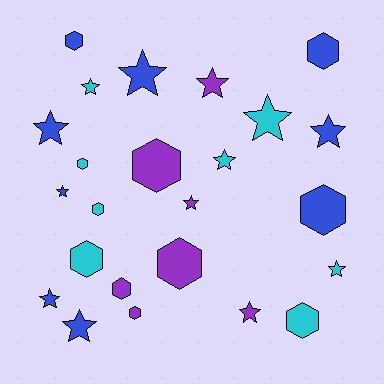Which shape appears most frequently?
Star, with 13 objects.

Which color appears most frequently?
Blue, with 9 objects.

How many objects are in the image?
There are 24 objects.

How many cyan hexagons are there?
There are 4 cyan hexagons.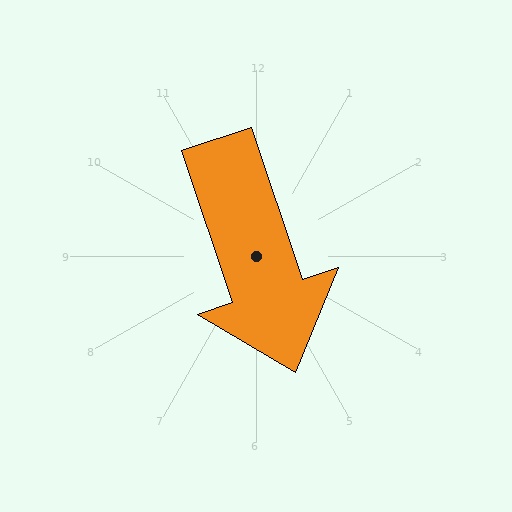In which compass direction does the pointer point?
South.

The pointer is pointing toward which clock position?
Roughly 5 o'clock.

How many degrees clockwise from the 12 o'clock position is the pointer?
Approximately 161 degrees.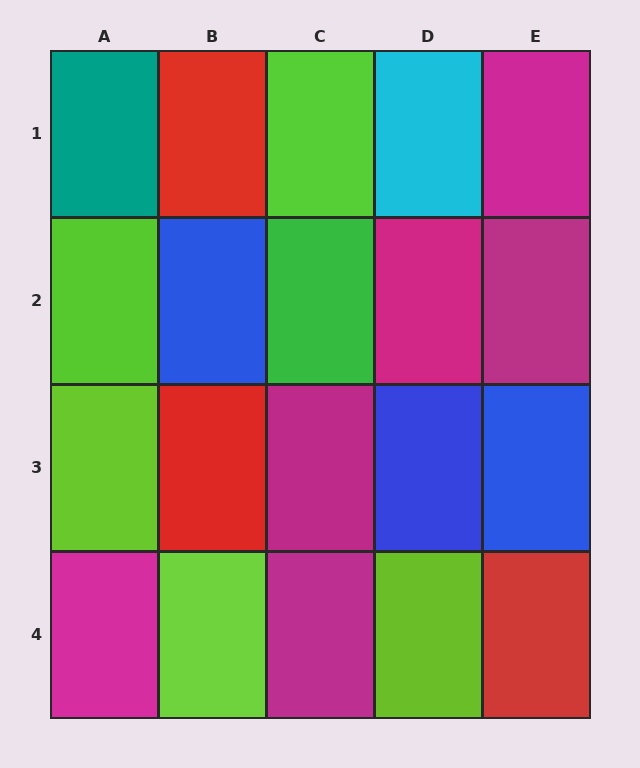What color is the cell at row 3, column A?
Lime.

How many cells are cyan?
1 cell is cyan.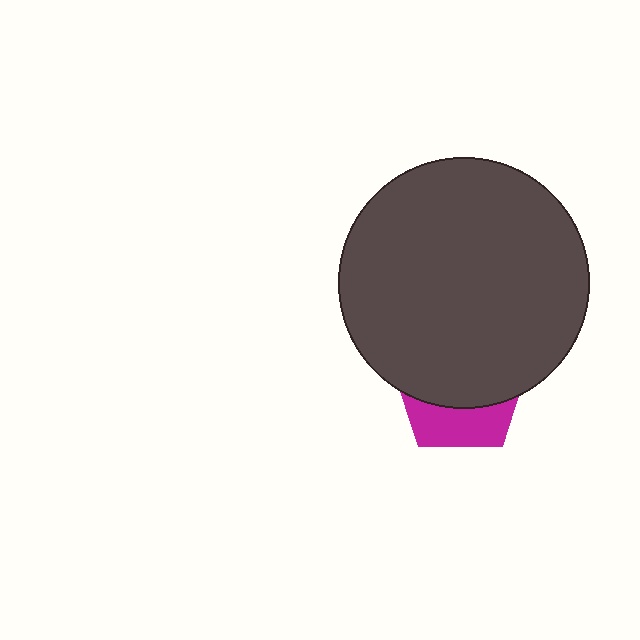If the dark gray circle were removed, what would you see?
You would see the complete magenta pentagon.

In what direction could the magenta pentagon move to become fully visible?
The magenta pentagon could move down. That would shift it out from behind the dark gray circle entirely.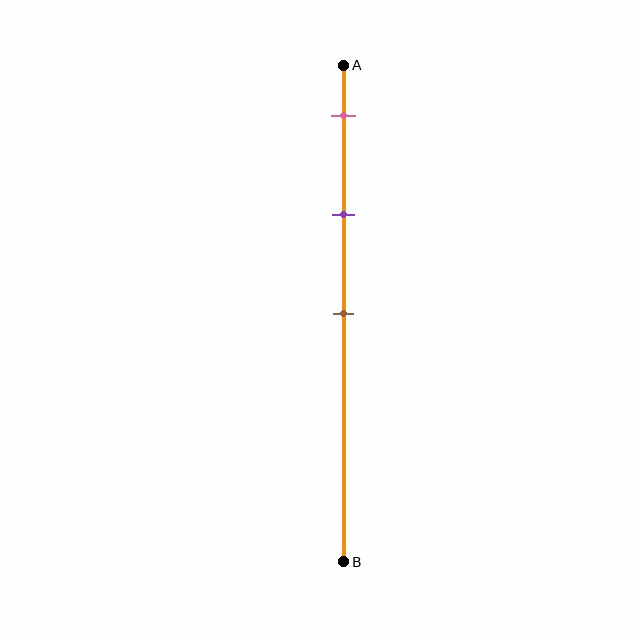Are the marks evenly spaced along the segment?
Yes, the marks are approximately evenly spaced.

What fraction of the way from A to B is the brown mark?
The brown mark is approximately 50% (0.5) of the way from A to B.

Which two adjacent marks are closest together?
The pink and purple marks are the closest adjacent pair.